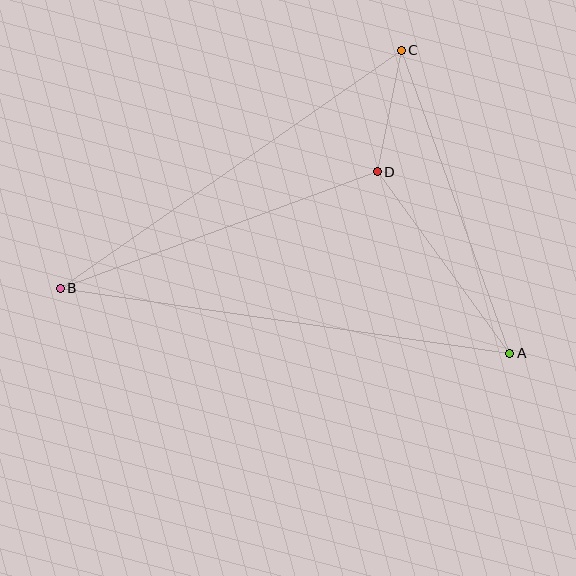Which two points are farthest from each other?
Points A and B are farthest from each other.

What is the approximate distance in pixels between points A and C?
The distance between A and C is approximately 322 pixels.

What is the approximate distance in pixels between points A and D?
The distance between A and D is approximately 225 pixels.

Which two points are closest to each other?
Points C and D are closest to each other.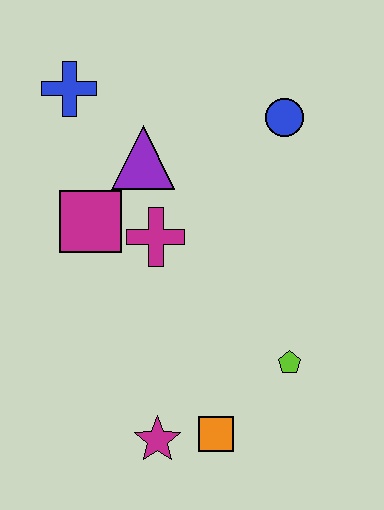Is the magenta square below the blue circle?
Yes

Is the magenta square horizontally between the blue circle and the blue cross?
Yes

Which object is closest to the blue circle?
The purple triangle is closest to the blue circle.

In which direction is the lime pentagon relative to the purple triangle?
The lime pentagon is below the purple triangle.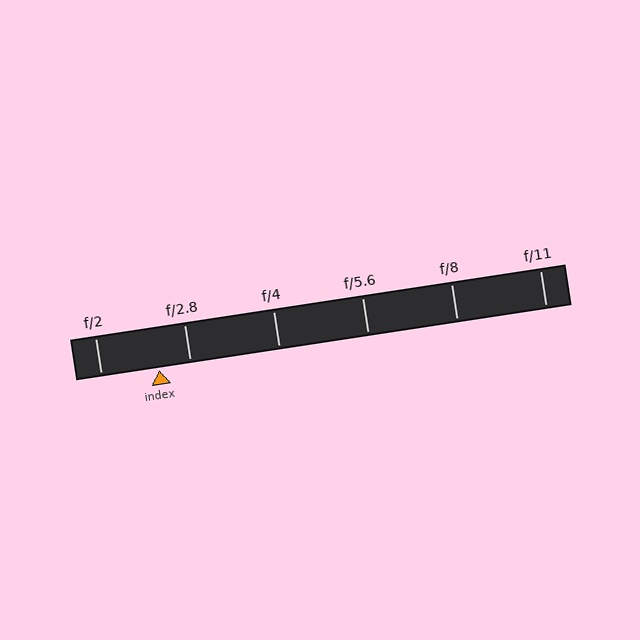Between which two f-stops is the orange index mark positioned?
The index mark is between f/2 and f/2.8.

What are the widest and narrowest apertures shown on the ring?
The widest aperture shown is f/2 and the narrowest is f/11.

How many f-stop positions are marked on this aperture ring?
There are 6 f-stop positions marked.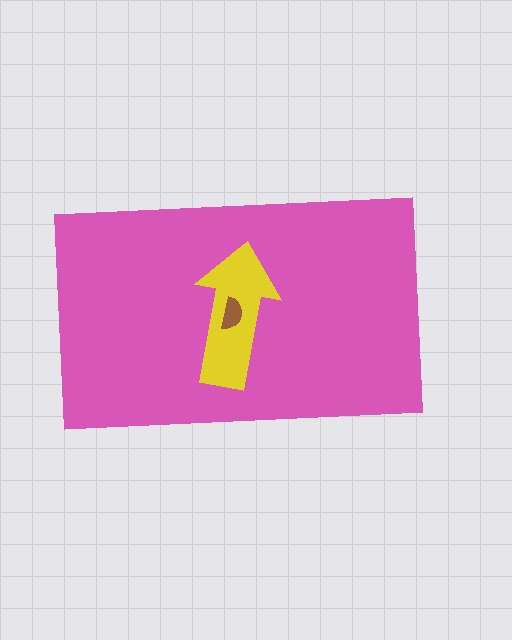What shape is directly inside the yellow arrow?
The brown semicircle.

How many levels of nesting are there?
3.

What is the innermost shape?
The brown semicircle.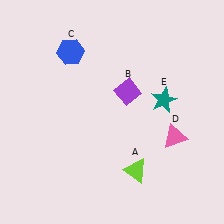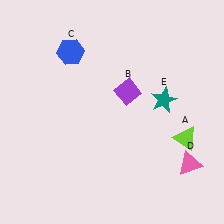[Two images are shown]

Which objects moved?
The objects that moved are: the lime triangle (A), the pink triangle (D).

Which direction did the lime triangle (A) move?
The lime triangle (A) moved right.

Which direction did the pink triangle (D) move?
The pink triangle (D) moved down.